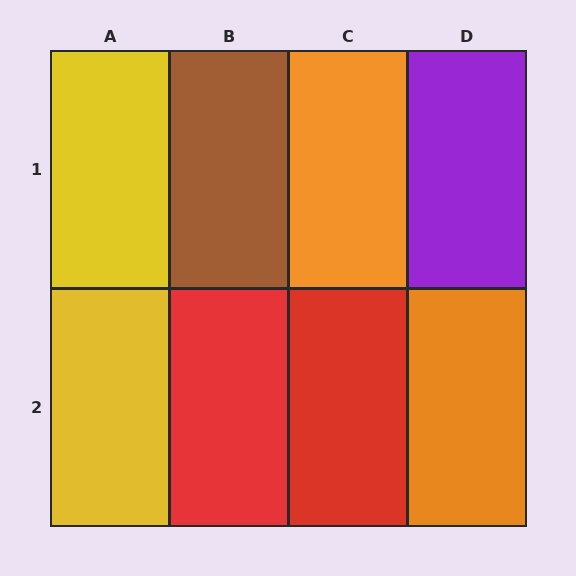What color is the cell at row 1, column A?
Yellow.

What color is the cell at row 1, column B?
Brown.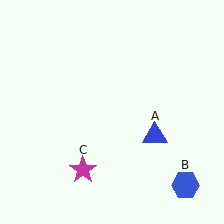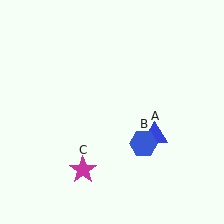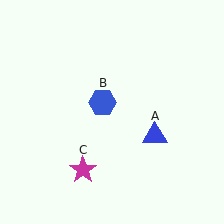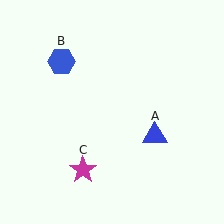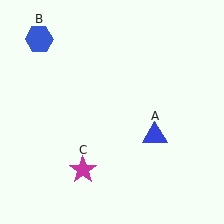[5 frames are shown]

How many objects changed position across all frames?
1 object changed position: blue hexagon (object B).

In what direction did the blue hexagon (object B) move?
The blue hexagon (object B) moved up and to the left.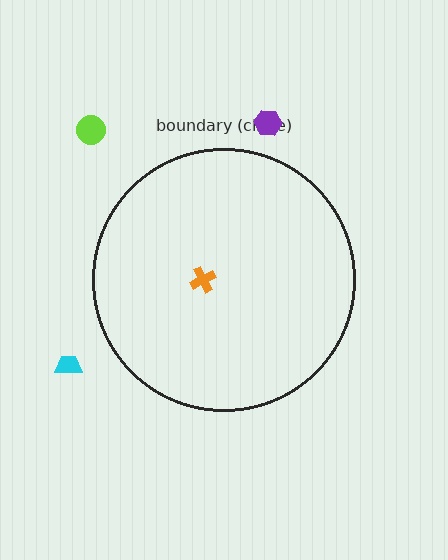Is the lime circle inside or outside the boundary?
Outside.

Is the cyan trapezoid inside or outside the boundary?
Outside.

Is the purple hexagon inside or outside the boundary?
Outside.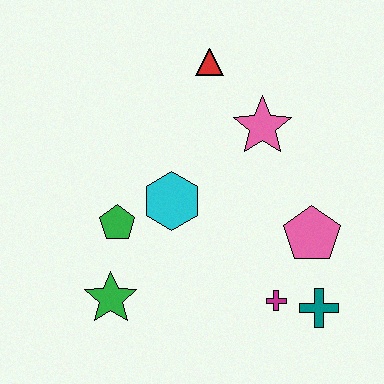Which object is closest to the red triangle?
The pink star is closest to the red triangle.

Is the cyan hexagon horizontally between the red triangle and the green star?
Yes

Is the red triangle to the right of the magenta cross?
No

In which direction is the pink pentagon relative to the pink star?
The pink pentagon is below the pink star.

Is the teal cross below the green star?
Yes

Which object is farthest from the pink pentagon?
The green star is farthest from the pink pentagon.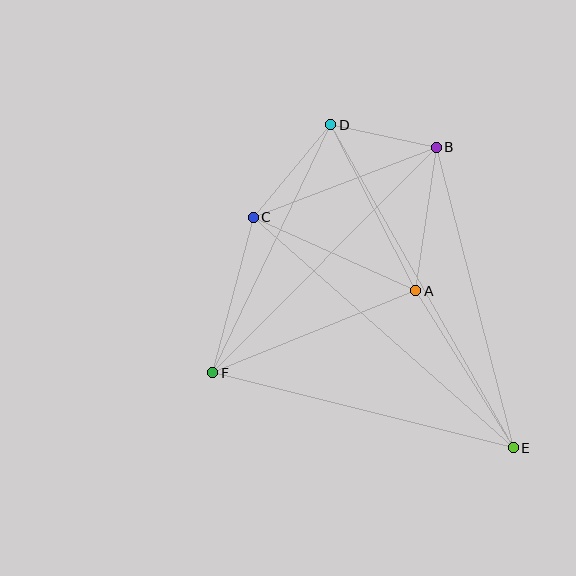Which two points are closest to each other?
Points B and D are closest to each other.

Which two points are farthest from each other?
Points D and E are farthest from each other.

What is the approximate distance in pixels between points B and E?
The distance between B and E is approximately 310 pixels.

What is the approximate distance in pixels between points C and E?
The distance between C and E is approximately 347 pixels.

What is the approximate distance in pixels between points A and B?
The distance between A and B is approximately 145 pixels.